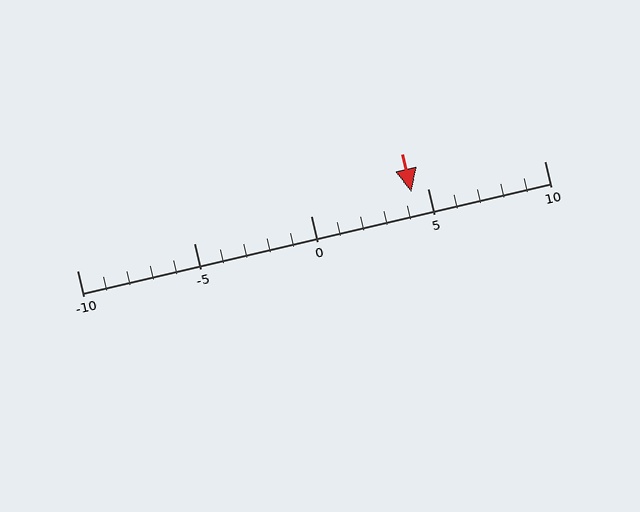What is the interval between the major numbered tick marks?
The major tick marks are spaced 5 units apart.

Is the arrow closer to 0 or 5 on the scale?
The arrow is closer to 5.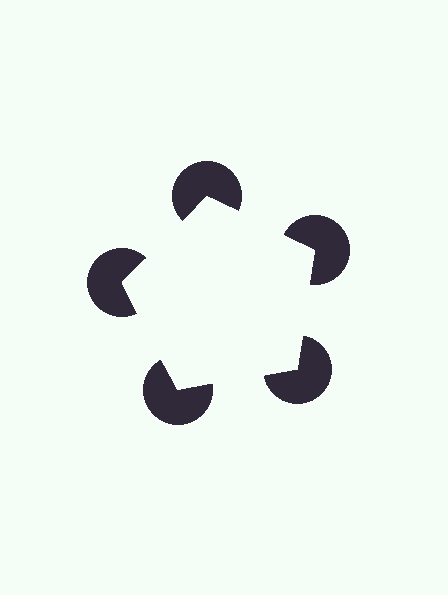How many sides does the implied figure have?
5 sides.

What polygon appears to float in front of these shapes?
An illusory pentagon — its edges are inferred from the aligned wedge cuts in the pac-man discs, not physically drawn.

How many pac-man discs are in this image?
There are 5 — one at each vertex of the illusory pentagon.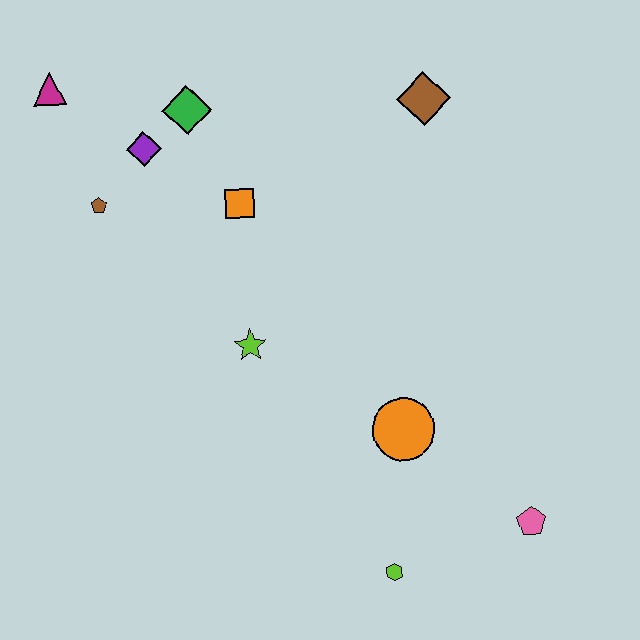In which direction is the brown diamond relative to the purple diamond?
The brown diamond is to the right of the purple diamond.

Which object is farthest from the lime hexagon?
The magenta triangle is farthest from the lime hexagon.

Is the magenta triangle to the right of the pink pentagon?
No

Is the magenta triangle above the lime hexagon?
Yes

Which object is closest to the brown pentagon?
The purple diamond is closest to the brown pentagon.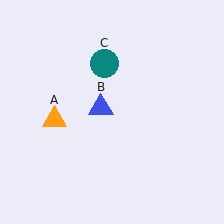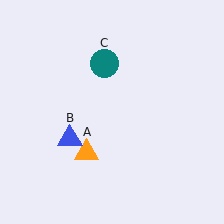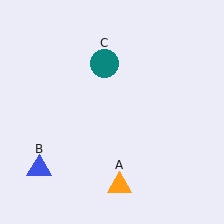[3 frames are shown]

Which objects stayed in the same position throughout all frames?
Teal circle (object C) remained stationary.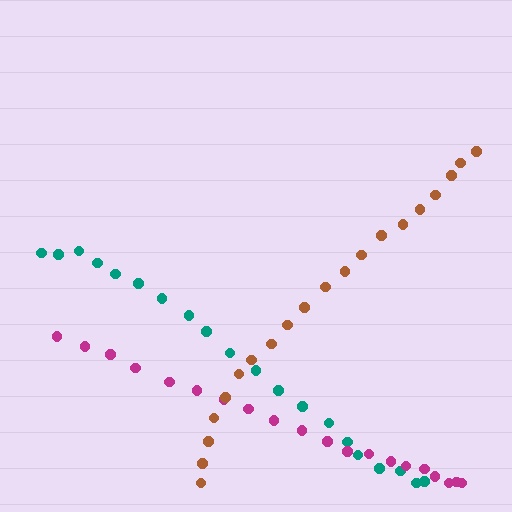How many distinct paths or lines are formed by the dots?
There are 3 distinct paths.